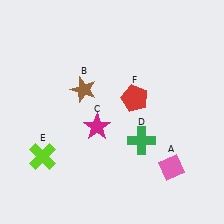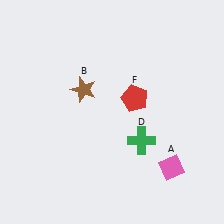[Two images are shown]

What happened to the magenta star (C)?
The magenta star (C) was removed in Image 2. It was in the bottom-left area of Image 1.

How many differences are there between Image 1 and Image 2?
There are 2 differences between the two images.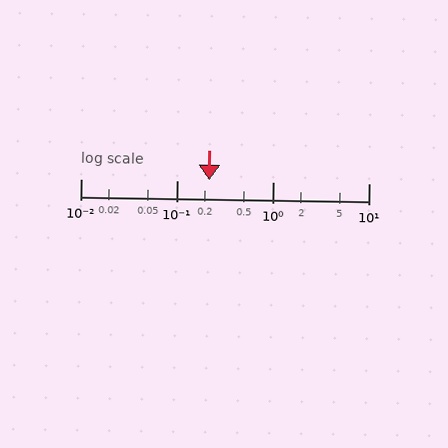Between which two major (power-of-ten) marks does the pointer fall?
The pointer is between 0.1 and 1.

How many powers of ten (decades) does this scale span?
The scale spans 3 decades, from 0.01 to 10.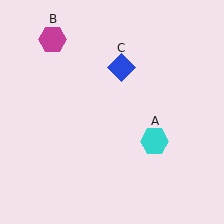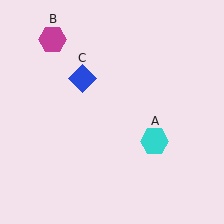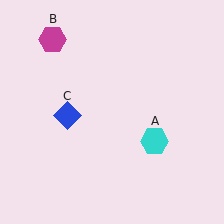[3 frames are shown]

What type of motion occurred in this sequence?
The blue diamond (object C) rotated counterclockwise around the center of the scene.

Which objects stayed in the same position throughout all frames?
Cyan hexagon (object A) and magenta hexagon (object B) remained stationary.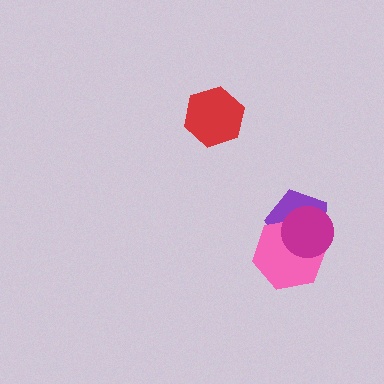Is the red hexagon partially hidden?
No, no other shape covers it.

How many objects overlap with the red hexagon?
0 objects overlap with the red hexagon.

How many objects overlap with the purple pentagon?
2 objects overlap with the purple pentagon.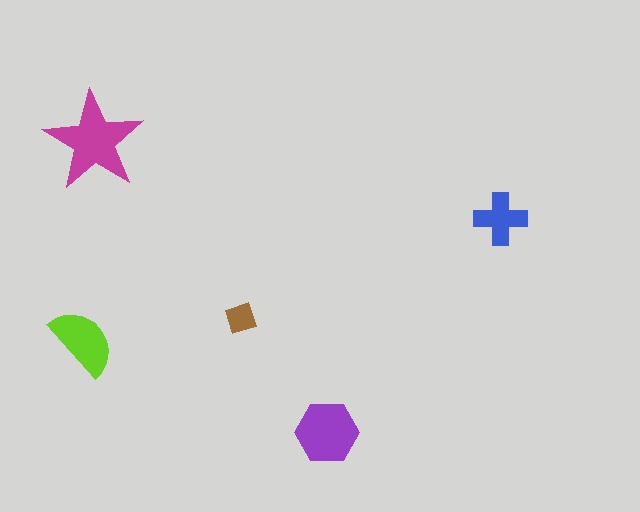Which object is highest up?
The magenta star is topmost.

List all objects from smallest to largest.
The brown diamond, the blue cross, the lime semicircle, the purple hexagon, the magenta star.